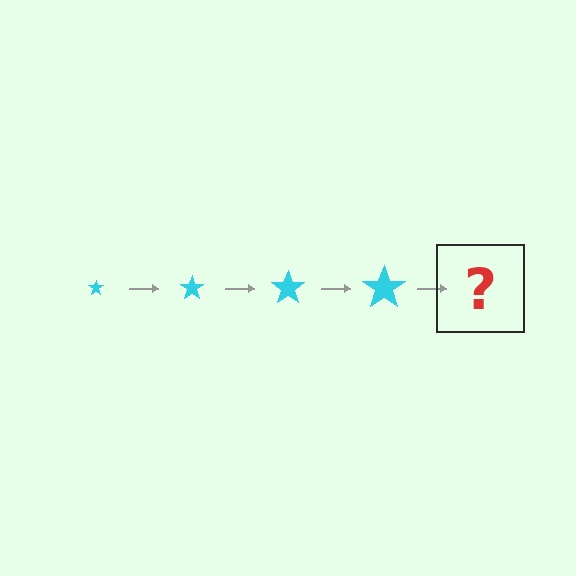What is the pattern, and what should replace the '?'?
The pattern is that the star gets progressively larger each step. The '?' should be a cyan star, larger than the previous one.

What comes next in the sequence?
The next element should be a cyan star, larger than the previous one.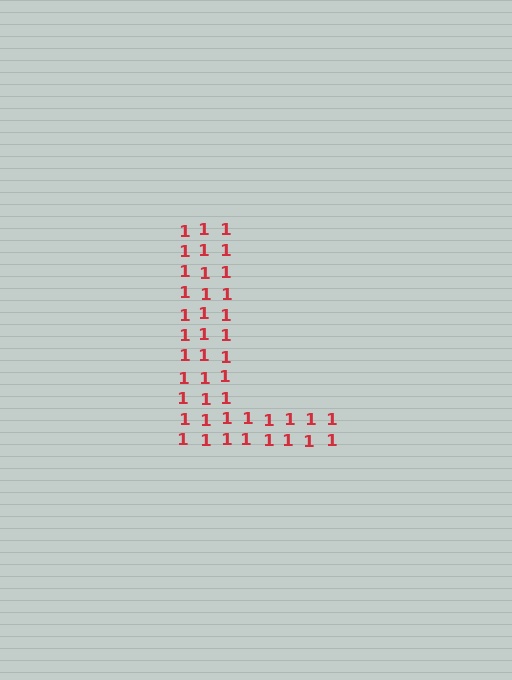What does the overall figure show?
The overall figure shows the letter L.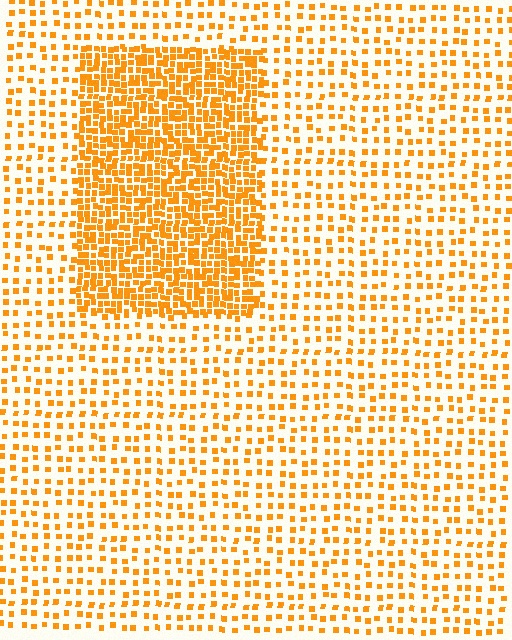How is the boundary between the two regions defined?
The boundary is defined by a change in element density (approximately 2.6x ratio). All elements are the same color, size, and shape.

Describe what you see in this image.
The image contains small orange elements arranged at two different densities. A rectangle-shaped region is visible where the elements are more densely packed than the surrounding area.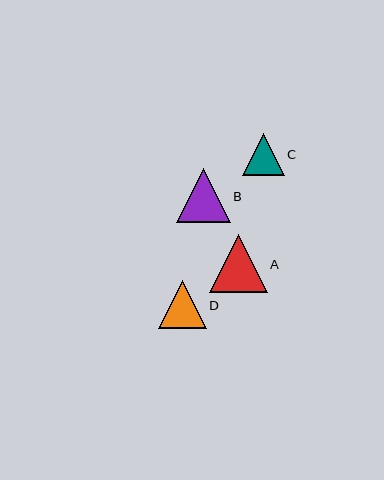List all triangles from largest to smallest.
From largest to smallest: A, B, D, C.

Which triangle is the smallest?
Triangle C is the smallest with a size of approximately 42 pixels.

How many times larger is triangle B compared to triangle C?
Triangle B is approximately 1.3 times the size of triangle C.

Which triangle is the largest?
Triangle A is the largest with a size of approximately 58 pixels.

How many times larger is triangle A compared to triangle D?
Triangle A is approximately 1.2 times the size of triangle D.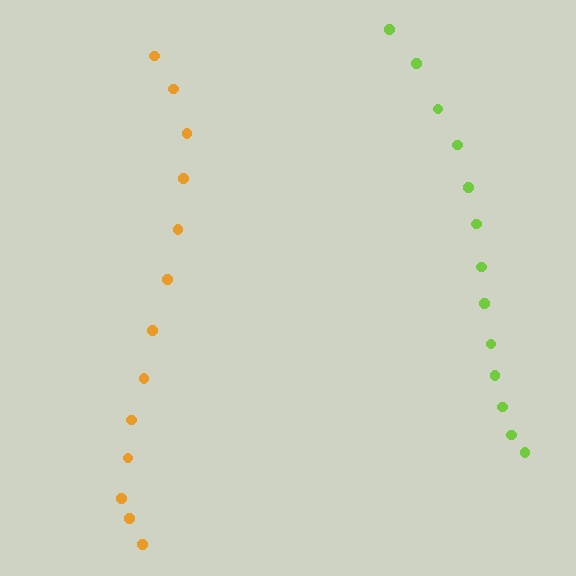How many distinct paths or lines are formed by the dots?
There are 2 distinct paths.